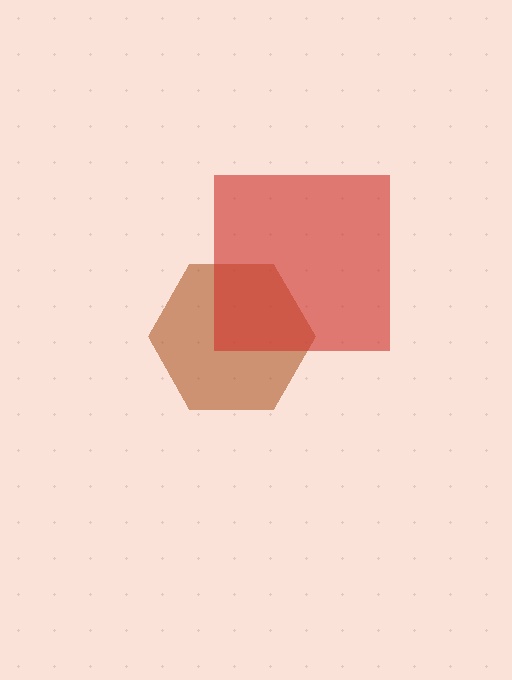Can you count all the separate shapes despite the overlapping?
Yes, there are 2 separate shapes.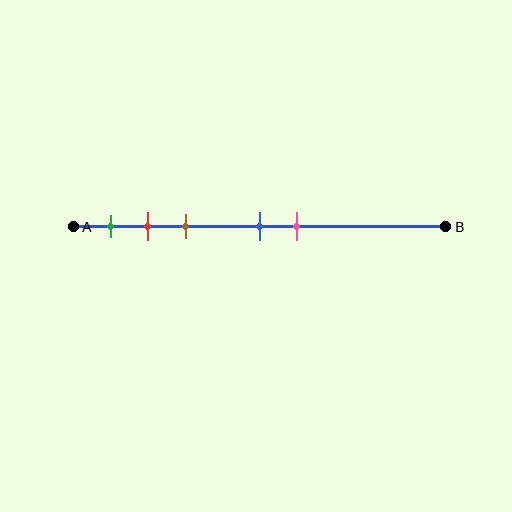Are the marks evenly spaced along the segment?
No, the marks are not evenly spaced.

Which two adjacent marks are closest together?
The red and brown marks are the closest adjacent pair.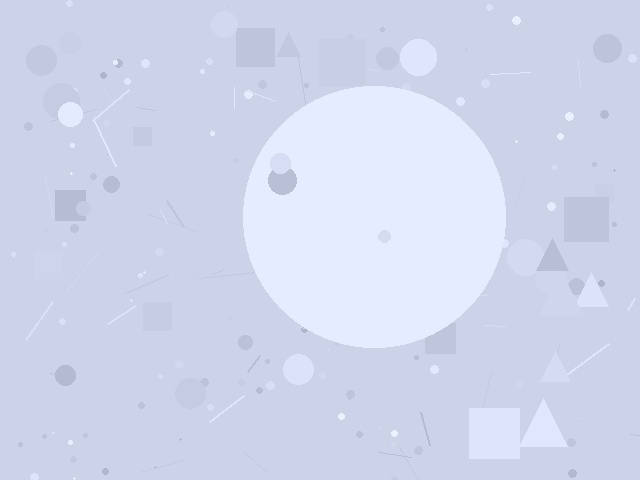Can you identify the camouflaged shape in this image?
The camouflaged shape is a circle.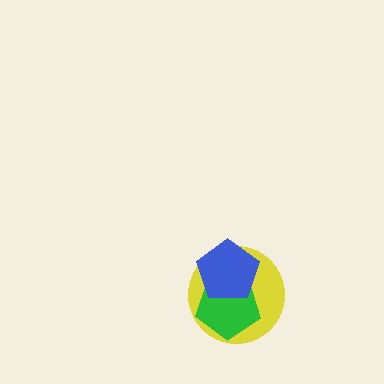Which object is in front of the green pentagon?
The blue pentagon is in front of the green pentagon.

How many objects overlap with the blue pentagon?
2 objects overlap with the blue pentagon.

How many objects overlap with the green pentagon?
2 objects overlap with the green pentagon.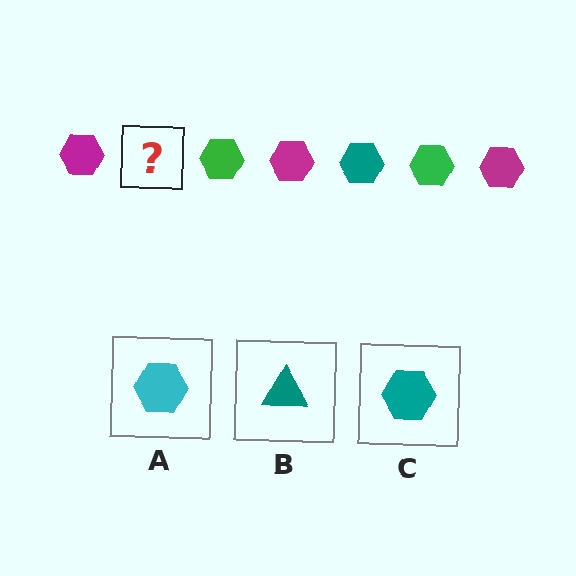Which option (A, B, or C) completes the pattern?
C.